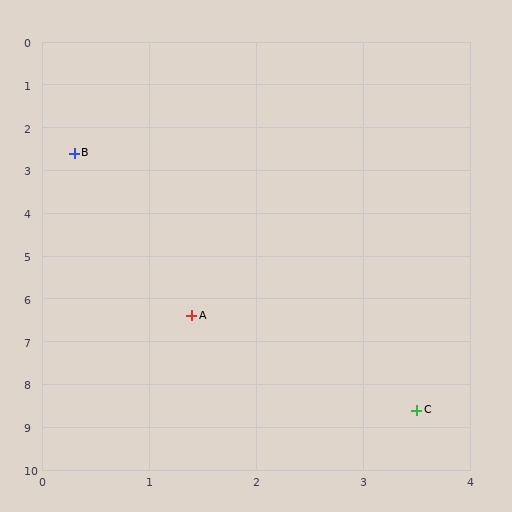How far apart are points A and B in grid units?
Points A and B are about 4.0 grid units apart.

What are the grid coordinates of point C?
Point C is at approximately (3.5, 8.6).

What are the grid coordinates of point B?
Point B is at approximately (0.3, 2.6).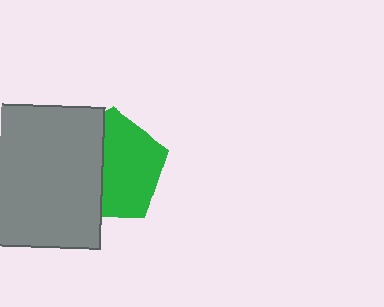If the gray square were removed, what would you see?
You would see the complete green pentagon.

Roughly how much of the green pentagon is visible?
About half of it is visible (roughly 59%).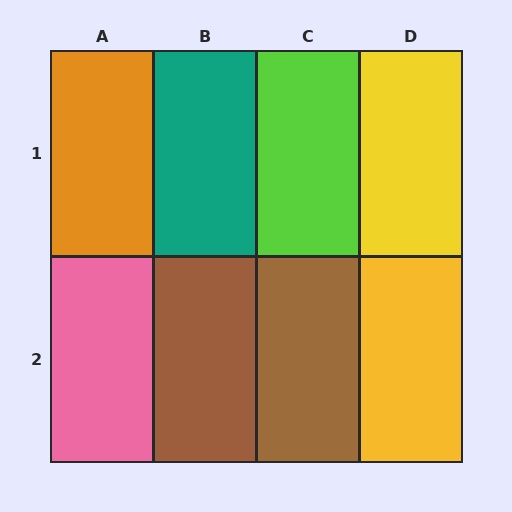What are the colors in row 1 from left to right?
Orange, teal, lime, yellow.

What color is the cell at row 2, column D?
Yellow.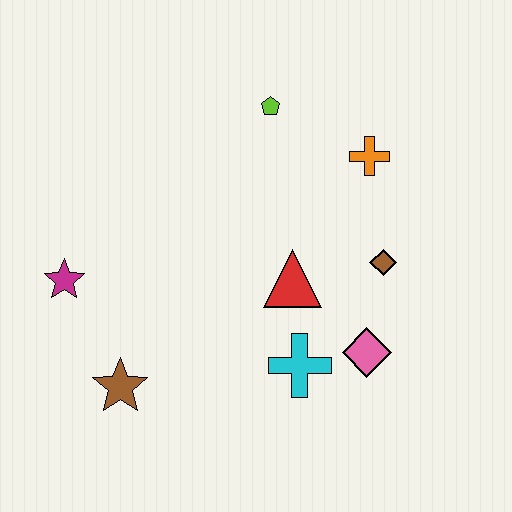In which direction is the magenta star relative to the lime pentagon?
The magenta star is to the left of the lime pentagon.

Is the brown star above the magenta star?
No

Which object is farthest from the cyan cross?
The lime pentagon is farthest from the cyan cross.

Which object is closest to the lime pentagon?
The orange cross is closest to the lime pentagon.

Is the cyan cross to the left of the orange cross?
Yes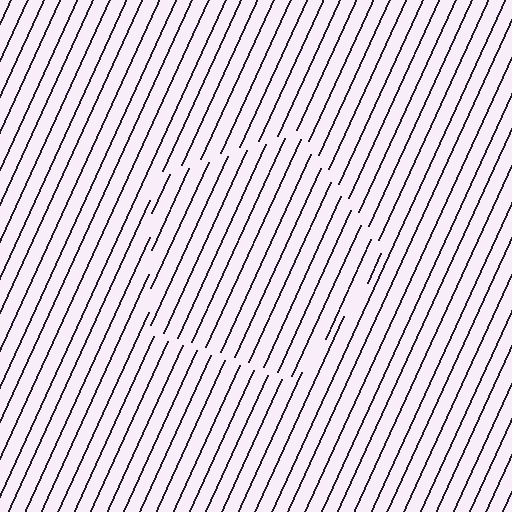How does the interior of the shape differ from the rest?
The interior of the shape contains the same grating, shifted by half a period — the contour is defined by the phase discontinuity where line-ends from the inner and outer gratings abut.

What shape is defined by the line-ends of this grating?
An illusory pentagon. The interior of the shape contains the same grating, shifted by half a period — the contour is defined by the phase discontinuity where line-ends from the inner and outer gratings abut.